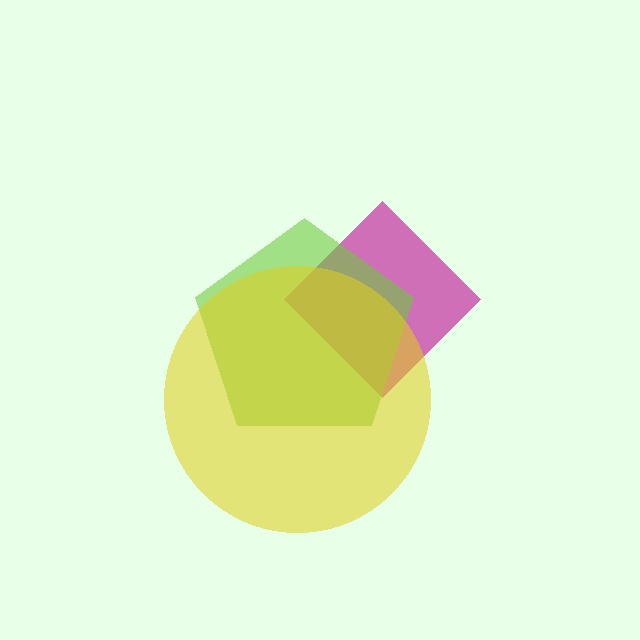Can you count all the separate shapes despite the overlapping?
Yes, there are 3 separate shapes.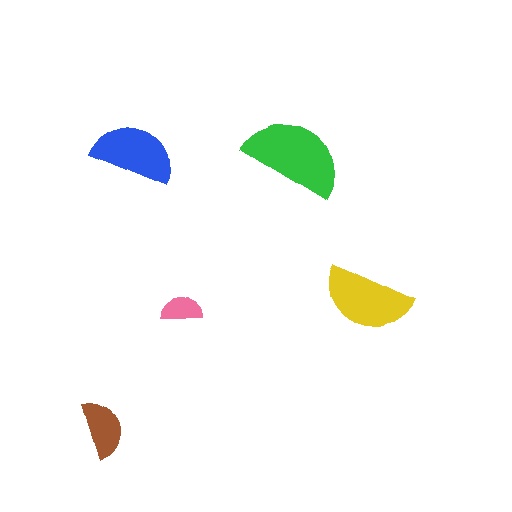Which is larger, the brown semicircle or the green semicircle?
The green one.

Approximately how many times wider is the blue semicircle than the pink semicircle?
About 2 times wider.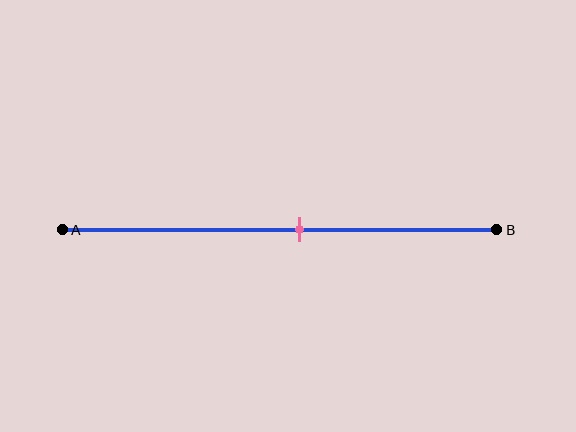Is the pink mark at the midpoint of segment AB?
No, the mark is at about 55% from A, not at the 50% midpoint.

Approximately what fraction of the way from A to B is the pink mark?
The pink mark is approximately 55% of the way from A to B.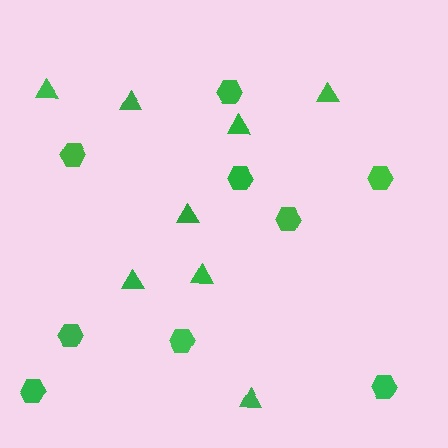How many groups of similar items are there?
There are 2 groups: one group of triangles (8) and one group of hexagons (9).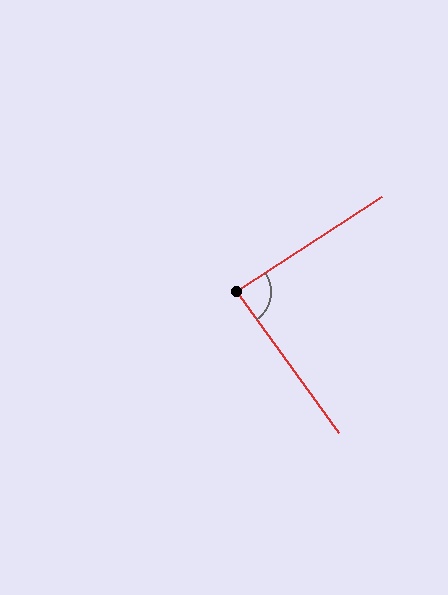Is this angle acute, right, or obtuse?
It is approximately a right angle.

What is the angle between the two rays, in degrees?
Approximately 87 degrees.